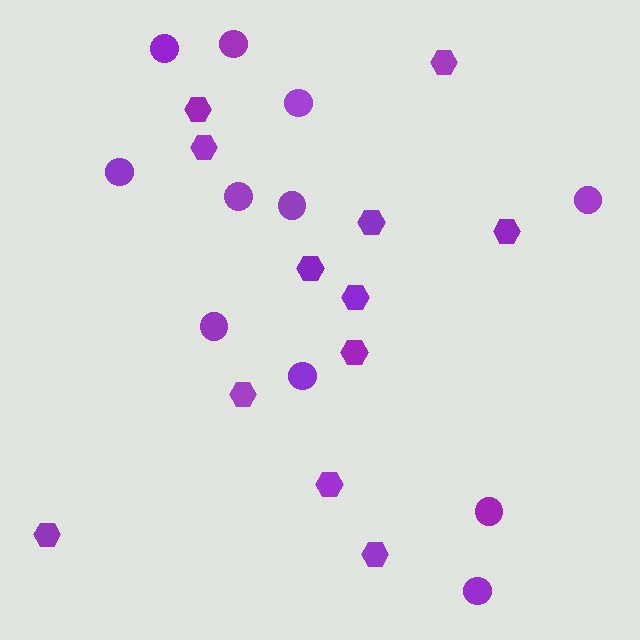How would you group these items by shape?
There are 2 groups: one group of hexagons (12) and one group of circles (11).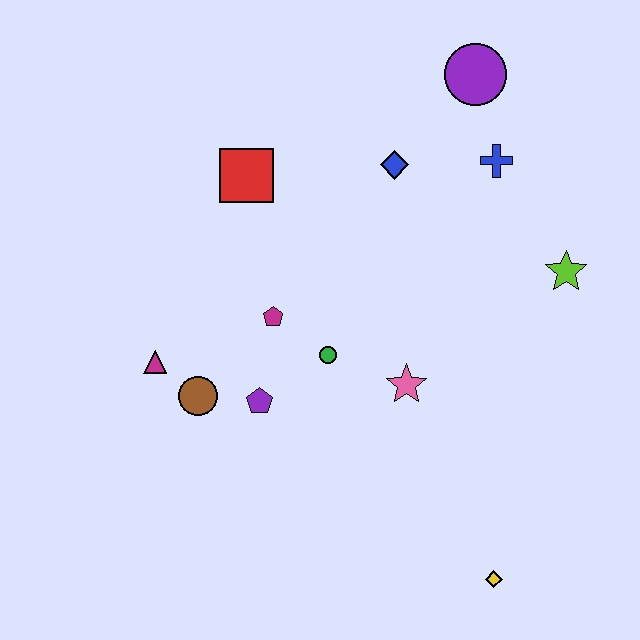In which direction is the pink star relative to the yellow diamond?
The pink star is above the yellow diamond.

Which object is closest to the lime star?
The blue cross is closest to the lime star.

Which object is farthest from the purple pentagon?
The purple circle is farthest from the purple pentagon.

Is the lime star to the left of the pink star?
No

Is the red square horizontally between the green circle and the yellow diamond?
No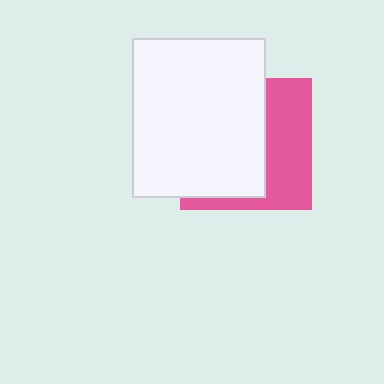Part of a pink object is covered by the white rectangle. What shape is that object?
It is a square.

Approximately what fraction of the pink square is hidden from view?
Roughly 59% of the pink square is hidden behind the white rectangle.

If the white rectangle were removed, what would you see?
You would see the complete pink square.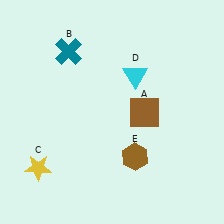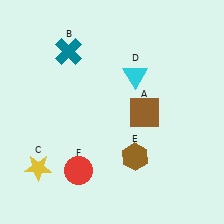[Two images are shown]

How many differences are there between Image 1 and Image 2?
There is 1 difference between the two images.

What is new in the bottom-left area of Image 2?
A red circle (F) was added in the bottom-left area of Image 2.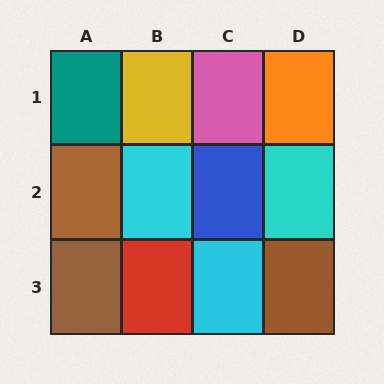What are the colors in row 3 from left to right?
Brown, red, cyan, brown.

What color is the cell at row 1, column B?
Yellow.